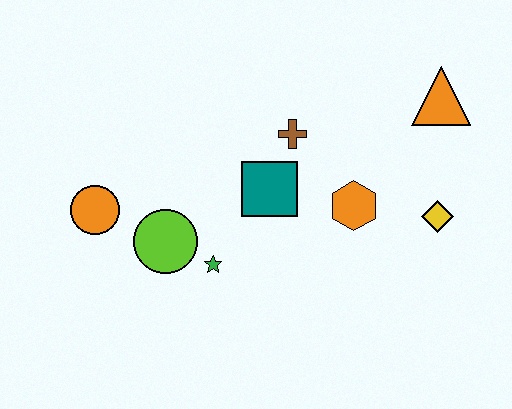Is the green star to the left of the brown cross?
Yes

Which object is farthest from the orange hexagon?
The orange circle is farthest from the orange hexagon.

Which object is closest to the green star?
The lime circle is closest to the green star.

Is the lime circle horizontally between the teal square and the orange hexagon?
No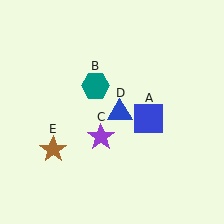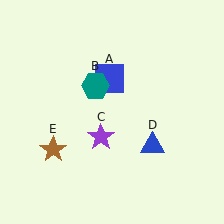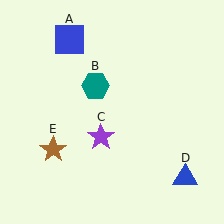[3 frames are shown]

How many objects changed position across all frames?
2 objects changed position: blue square (object A), blue triangle (object D).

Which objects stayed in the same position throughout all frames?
Teal hexagon (object B) and purple star (object C) and brown star (object E) remained stationary.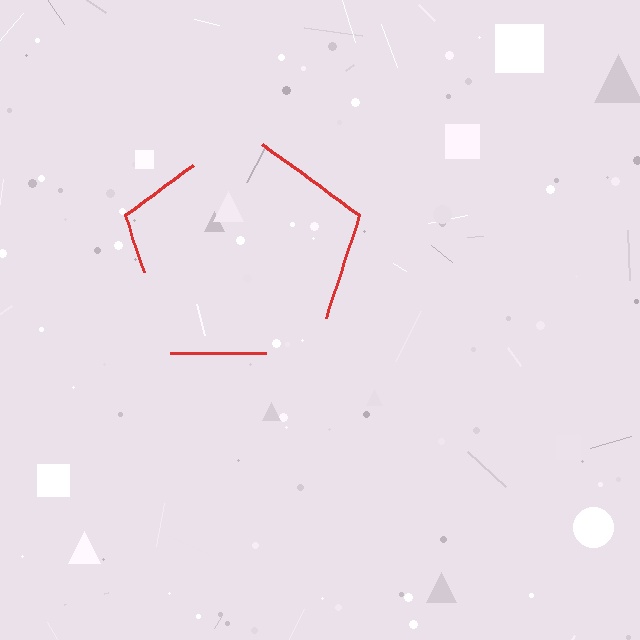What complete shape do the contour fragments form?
The contour fragments form a pentagon.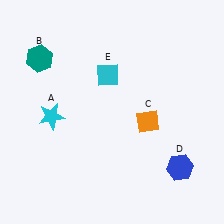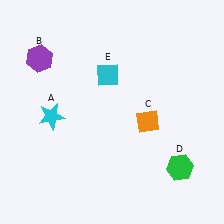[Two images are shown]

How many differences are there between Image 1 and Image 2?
There are 2 differences between the two images.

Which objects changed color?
B changed from teal to purple. D changed from blue to green.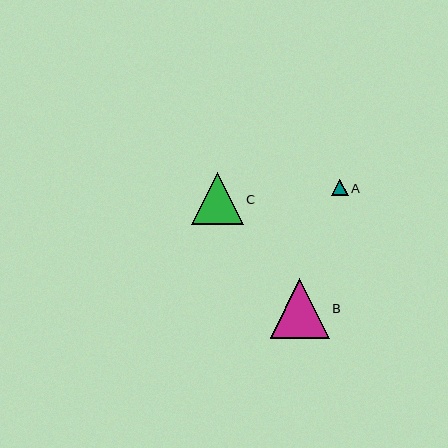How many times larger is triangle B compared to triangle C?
Triangle B is approximately 1.1 times the size of triangle C.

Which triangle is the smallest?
Triangle A is the smallest with a size of approximately 17 pixels.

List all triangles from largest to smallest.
From largest to smallest: B, C, A.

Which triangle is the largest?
Triangle B is the largest with a size of approximately 59 pixels.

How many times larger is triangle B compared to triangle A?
Triangle B is approximately 3.5 times the size of triangle A.